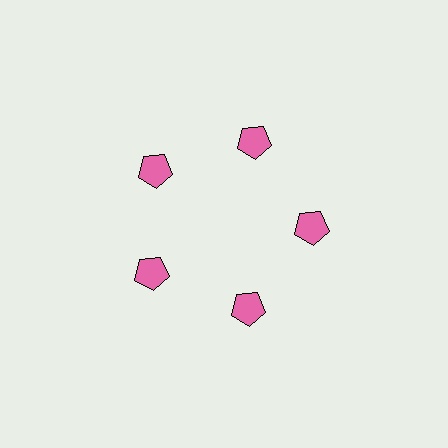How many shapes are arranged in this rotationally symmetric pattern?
There are 5 shapes, arranged in 5 groups of 1.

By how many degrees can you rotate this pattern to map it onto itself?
The pattern maps onto itself every 72 degrees of rotation.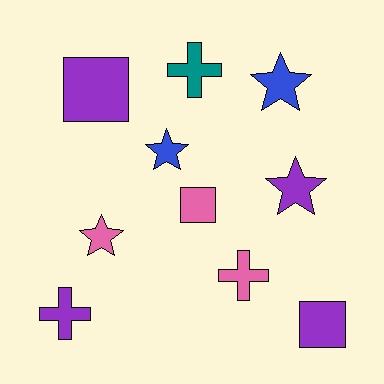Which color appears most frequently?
Purple, with 4 objects.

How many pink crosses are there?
There is 1 pink cross.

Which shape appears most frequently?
Star, with 4 objects.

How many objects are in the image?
There are 10 objects.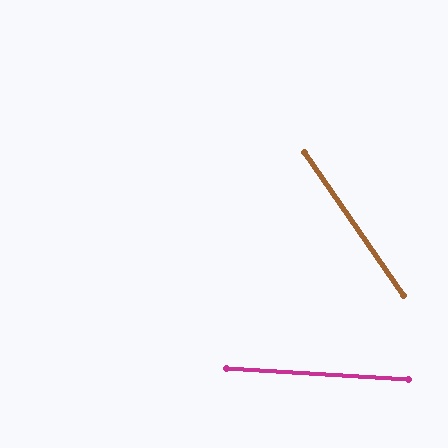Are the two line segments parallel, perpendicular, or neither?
Neither parallel nor perpendicular — they differ by about 52°.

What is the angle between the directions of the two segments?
Approximately 52 degrees.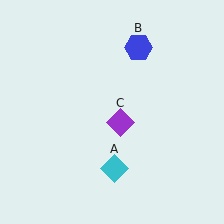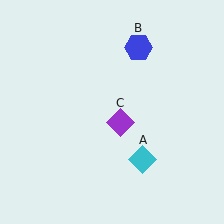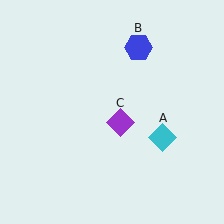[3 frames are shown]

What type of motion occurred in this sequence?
The cyan diamond (object A) rotated counterclockwise around the center of the scene.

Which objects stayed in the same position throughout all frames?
Blue hexagon (object B) and purple diamond (object C) remained stationary.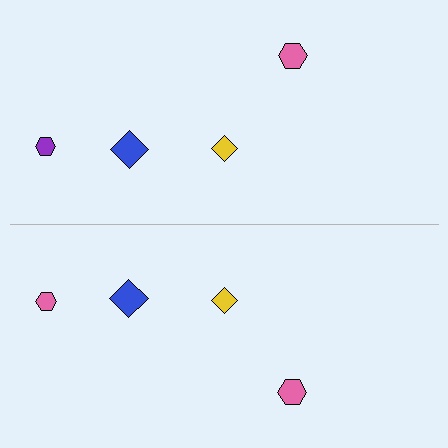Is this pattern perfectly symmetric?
No, the pattern is not perfectly symmetric. The pink hexagon on the bottom side breaks the symmetry — its mirror counterpart is purple.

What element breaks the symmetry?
The pink hexagon on the bottom side breaks the symmetry — its mirror counterpart is purple.